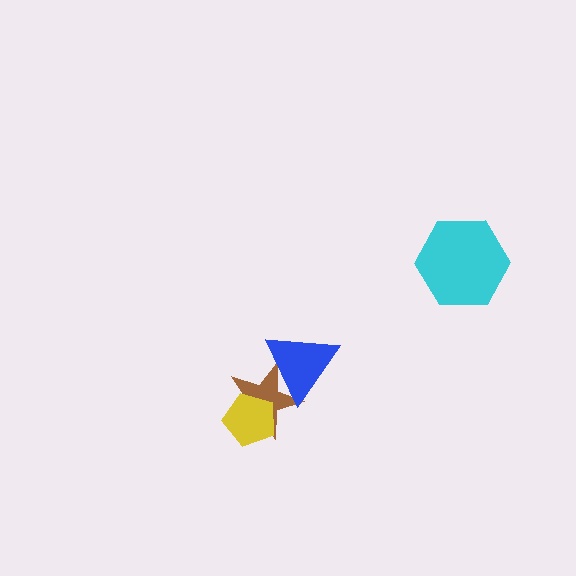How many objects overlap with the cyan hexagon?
0 objects overlap with the cyan hexagon.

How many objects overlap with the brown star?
2 objects overlap with the brown star.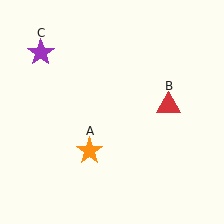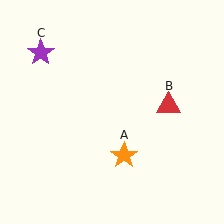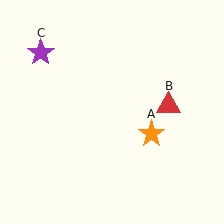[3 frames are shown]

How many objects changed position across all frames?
1 object changed position: orange star (object A).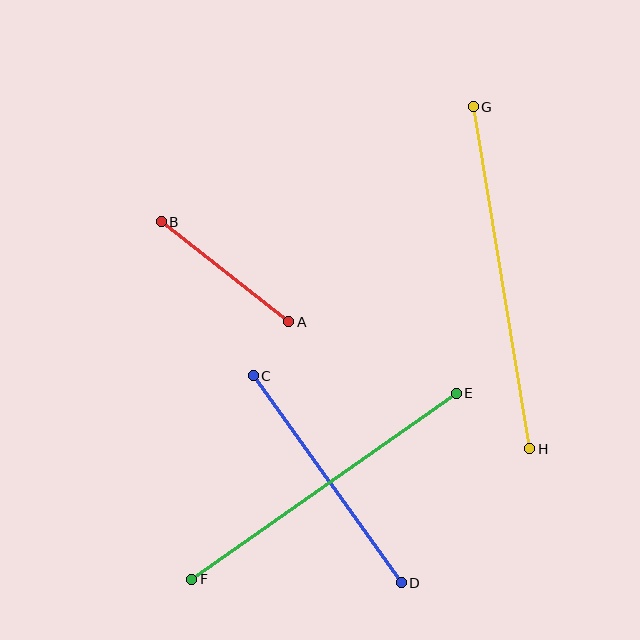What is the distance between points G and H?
The distance is approximately 347 pixels.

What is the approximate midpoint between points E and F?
The midpoint is at approximately (324, 486) pixels.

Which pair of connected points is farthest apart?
Points G and H are farthest apart.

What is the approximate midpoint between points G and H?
The midpoint is at approximately (501, 278) pixels.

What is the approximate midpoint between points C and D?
The midpoint is at approximately (327, 479) pixels.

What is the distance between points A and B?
The distance is approximately 162 pixels.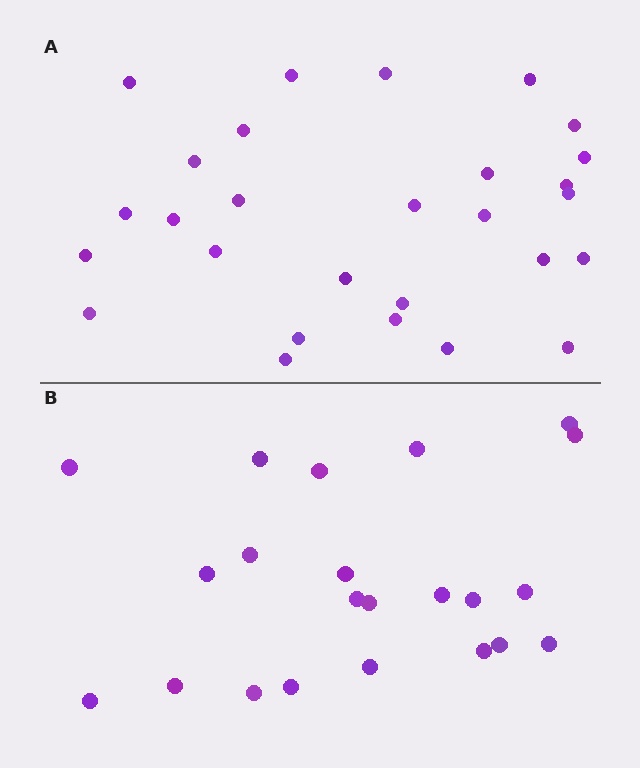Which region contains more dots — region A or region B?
Region A (the top region) has more dots.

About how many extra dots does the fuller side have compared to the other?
Region A has about 6 more dots than region B.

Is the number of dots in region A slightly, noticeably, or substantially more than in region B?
Region A has noticeably more, but not dramatically so. The ratio is roughly 1.3 to 1.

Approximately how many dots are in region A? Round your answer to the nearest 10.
About 30 dots. (The exact count is 28, which rounds to 30.)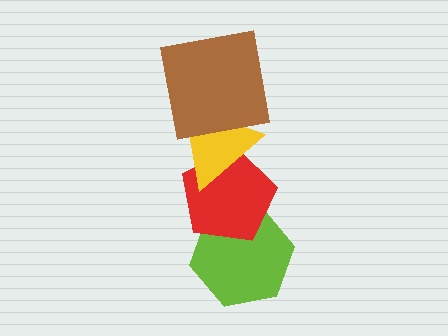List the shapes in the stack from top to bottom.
From top to bottom: the brown square, the yellow triangle, the red pentagon, the lime hexagon.